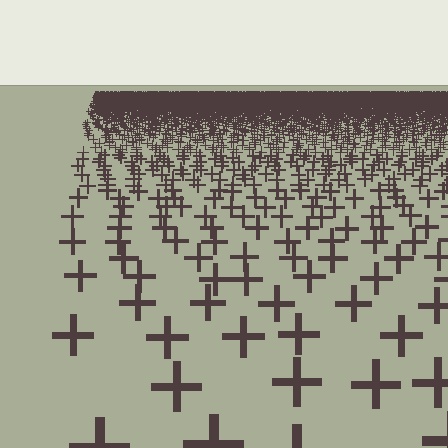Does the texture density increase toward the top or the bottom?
Density increases toward the top.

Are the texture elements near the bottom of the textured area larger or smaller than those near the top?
Larger. Near the bottom, elements are closer to the viewer and appear at a bigger on-screen size.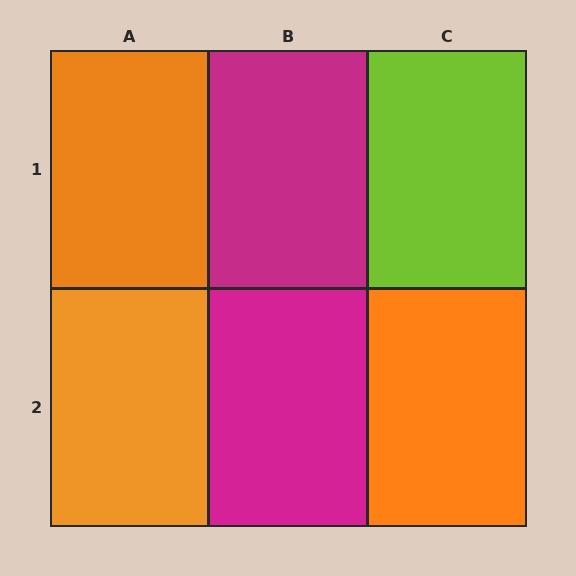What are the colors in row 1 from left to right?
Orange, magenta, lime.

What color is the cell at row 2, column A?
Orange.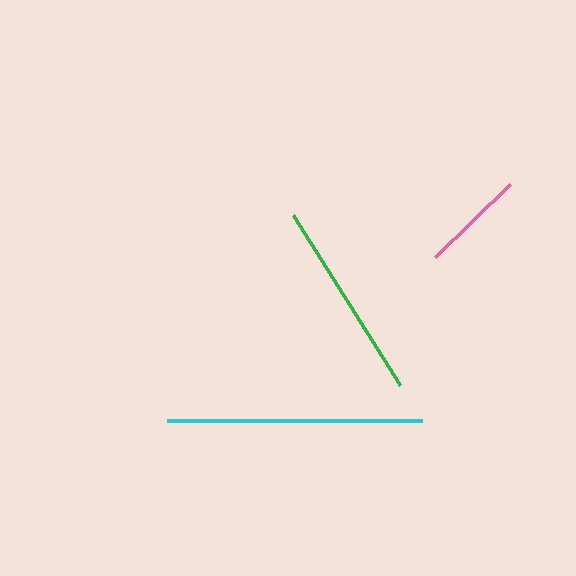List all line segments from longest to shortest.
From longest to shortest: cyan, green, pink.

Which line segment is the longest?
The cyan line is the longest at approximately 254 pixels.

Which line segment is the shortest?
The pink line is the shortest at approximately 105 pixels.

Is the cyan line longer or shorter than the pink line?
The cyan line is longer than the pink line.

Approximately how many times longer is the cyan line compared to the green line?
The cyan line is approximately 1.3 times the length of the green line.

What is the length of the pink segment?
The pink segment is approximately 105 pixels long.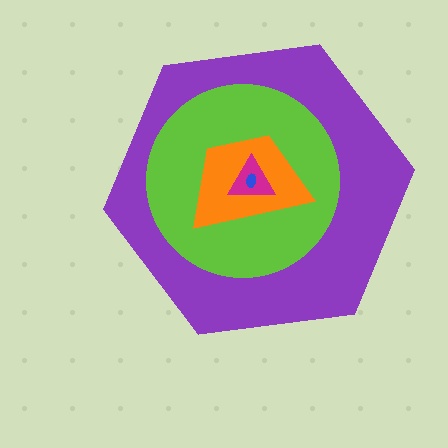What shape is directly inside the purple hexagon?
The lime circle.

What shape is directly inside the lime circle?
The orange trapezoid.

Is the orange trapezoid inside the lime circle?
Yes.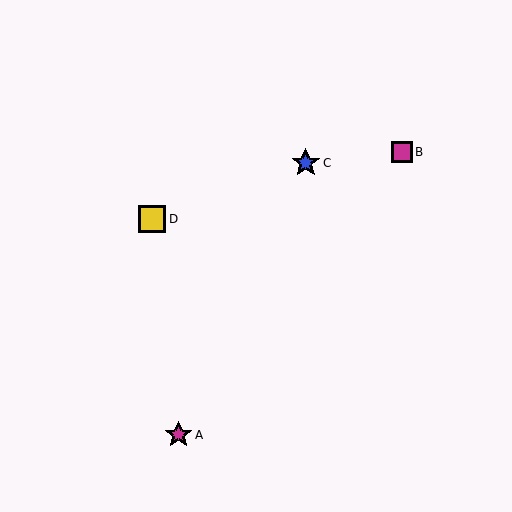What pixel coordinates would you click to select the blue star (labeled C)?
Click at (306, 163) to select the blue star C.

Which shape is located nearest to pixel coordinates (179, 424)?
The magenta star (labeled A) at (178, 435) is nearest to that location.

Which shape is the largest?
The blue star (labeled C) is the largest.